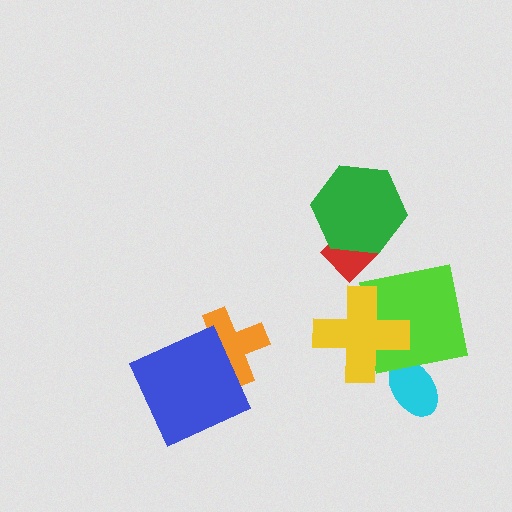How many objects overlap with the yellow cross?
1 object overlaps with the yellow cross.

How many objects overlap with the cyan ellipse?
1 object overlaps with the cyan ellipse.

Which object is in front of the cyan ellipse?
The lime square is in front of the cyan ellipse.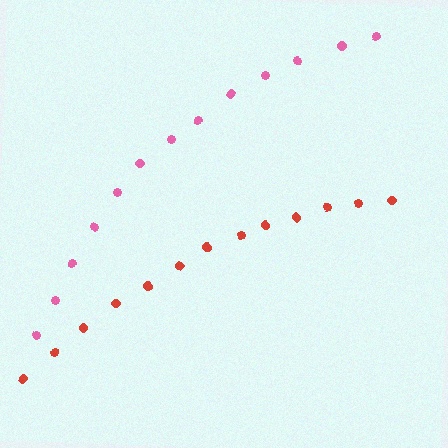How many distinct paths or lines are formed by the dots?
There are 2 distinct paths.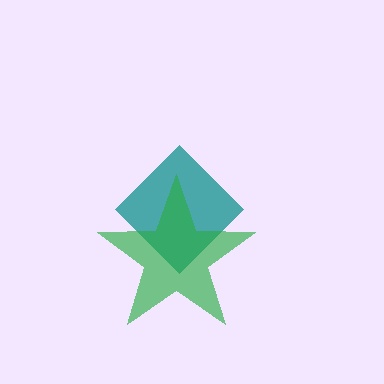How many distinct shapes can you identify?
There are 2 distinct shapes: a teal diamond, a green star.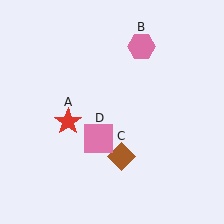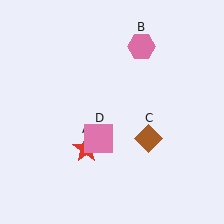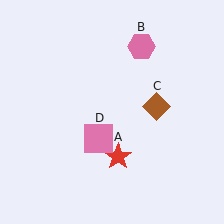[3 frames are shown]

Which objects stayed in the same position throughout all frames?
Pink hexagon (object B) and pink square (object D) remained stationary.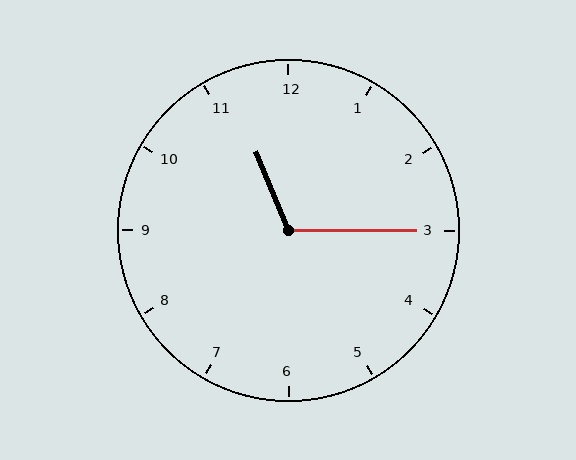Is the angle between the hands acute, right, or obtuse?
It is obtuse.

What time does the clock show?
11:15.